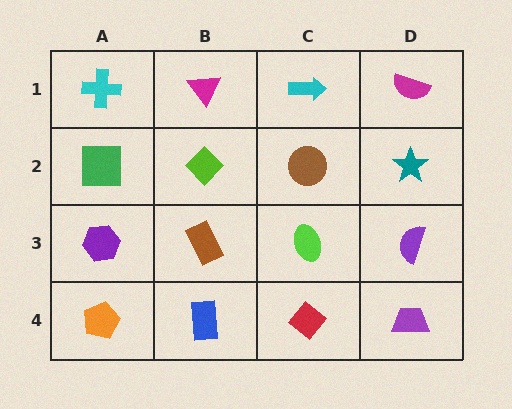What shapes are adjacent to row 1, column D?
A teal star (row 2, column D), a cyan arrow (row 1, column C).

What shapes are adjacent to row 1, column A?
A green square (row 2, column A), a magenta triangle (row 1, column B).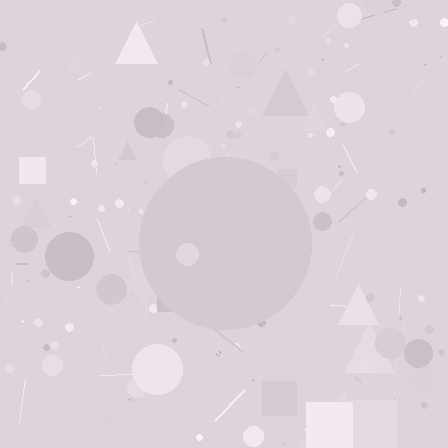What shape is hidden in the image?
A circle is hidden in the image.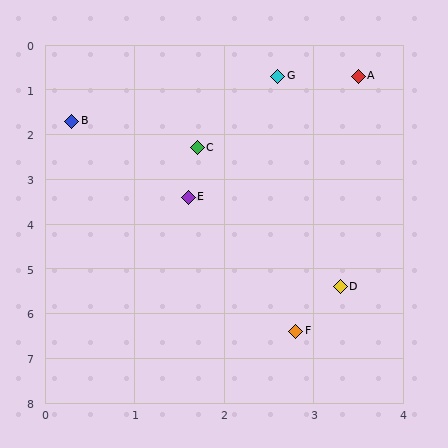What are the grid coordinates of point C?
Point C is at approximately (1.7, 2.3).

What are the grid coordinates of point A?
Point A is at approximately (3.5, 0.7).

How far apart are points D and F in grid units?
Points D and F are about 1.1 grid units apart.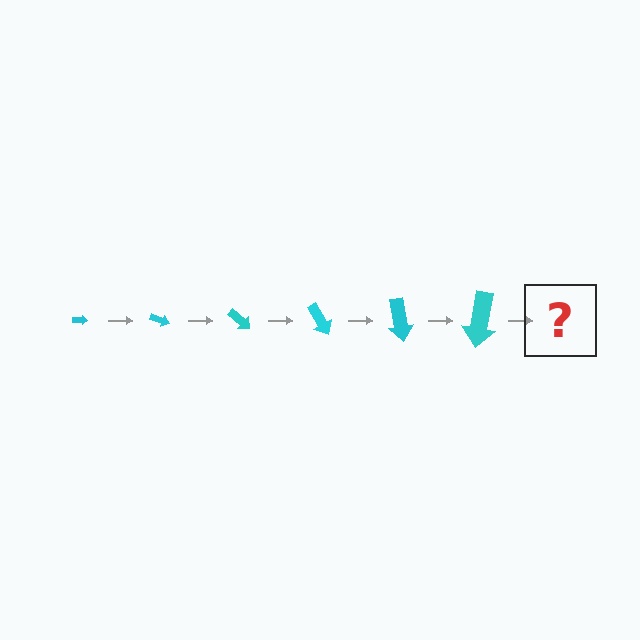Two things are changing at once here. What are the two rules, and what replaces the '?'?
The two rules are that the arrow grows larger each step and it rotates 20 degrees each step. The '?' should be an arrow, larger than the previous one and rotated 120 degrees from the start.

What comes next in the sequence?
The next element should be an arrow, larger than the previous one and rotated 120 degrees from the start.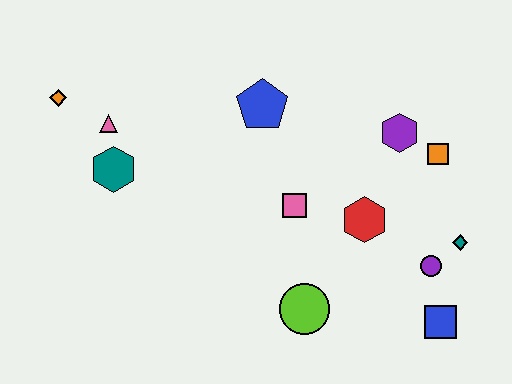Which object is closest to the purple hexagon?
The orange square is closest to the purple hexagon.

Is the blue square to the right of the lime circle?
Yes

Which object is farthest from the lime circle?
The orange diamond is farthest from the lime circle.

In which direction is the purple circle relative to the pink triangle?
The purple circle is to the right of the pink triangle.